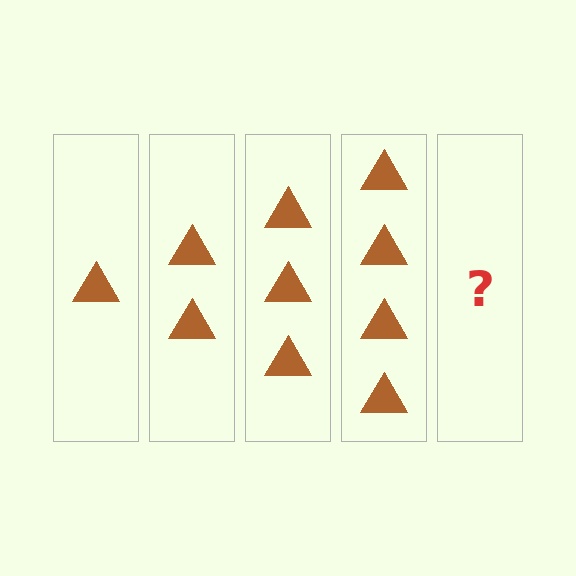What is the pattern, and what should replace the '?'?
The pattern is that each step adds one more triangle. The '?' should be 5 triangles.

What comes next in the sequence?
The next element should be 5 triangles.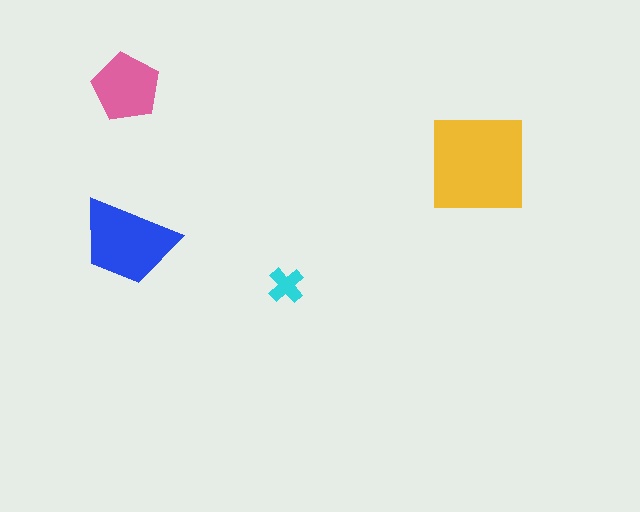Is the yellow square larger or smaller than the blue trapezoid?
Larger.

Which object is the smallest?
The cyan cross.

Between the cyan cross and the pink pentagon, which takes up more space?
The pink pentagon.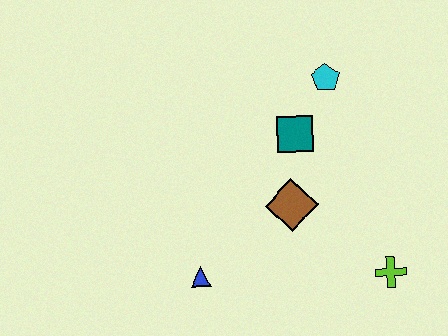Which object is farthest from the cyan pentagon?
The blue triangle is farthest from the cyan pentagon.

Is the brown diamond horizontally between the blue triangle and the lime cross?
Yes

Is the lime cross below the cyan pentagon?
Yes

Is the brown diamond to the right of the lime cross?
No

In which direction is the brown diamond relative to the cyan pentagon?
The brown diamond is below the cyan pentagon.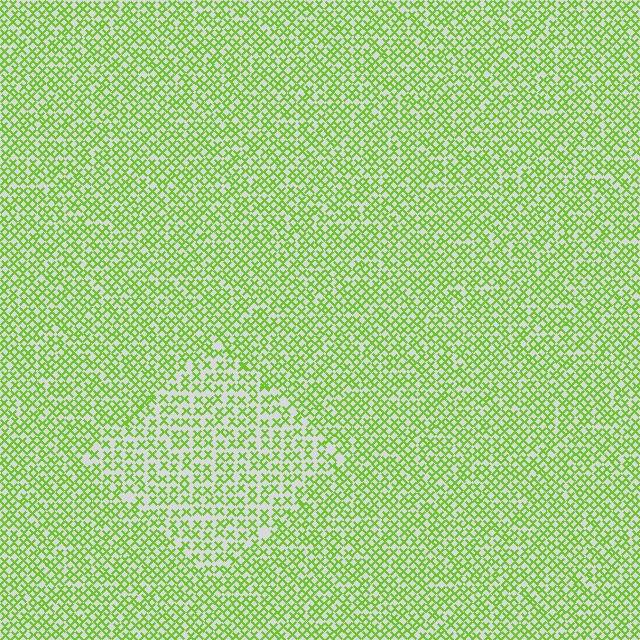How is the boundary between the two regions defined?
The boundary is defined by a change in element density (approximately 1.5x ratio). All elements are the same color, size, and shape.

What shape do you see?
I see a diamond.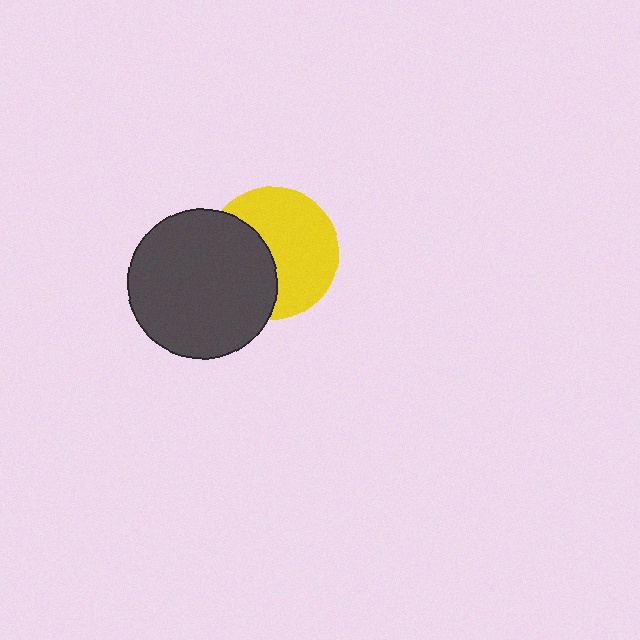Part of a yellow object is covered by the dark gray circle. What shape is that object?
It is a circle.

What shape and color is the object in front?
The object in front is a dark gray circle.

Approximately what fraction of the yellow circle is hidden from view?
Roughly 40% of the yellow circle is hidden behind the dark gray circle.